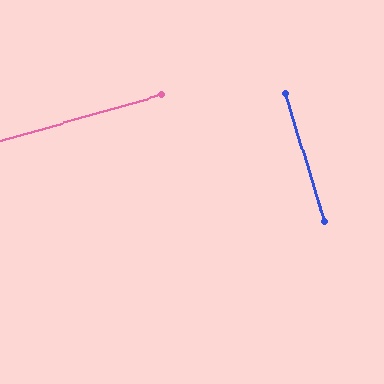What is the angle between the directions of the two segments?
Approximately 89 degrees.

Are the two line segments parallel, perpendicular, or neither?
Perpendicular — they meet at approximately 89°.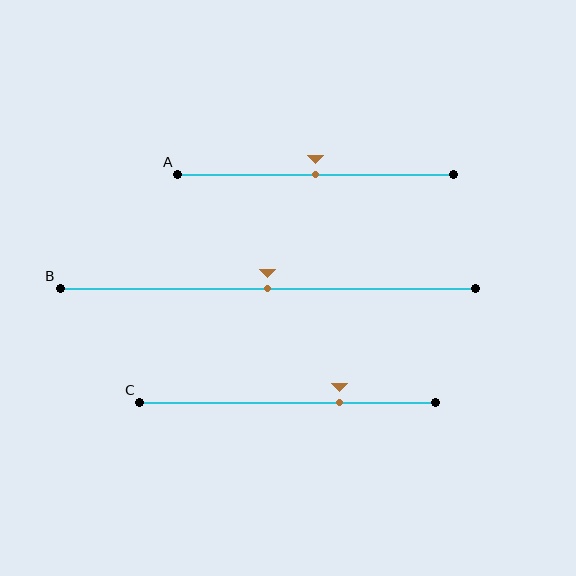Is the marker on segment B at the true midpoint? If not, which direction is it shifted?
Yes, the marker on segment B is at the true midpoint.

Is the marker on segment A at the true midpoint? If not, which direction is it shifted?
Yes, the marker on segment A is at the true midpoint.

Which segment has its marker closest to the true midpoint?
Segment A has its marker closest to the true midpoint.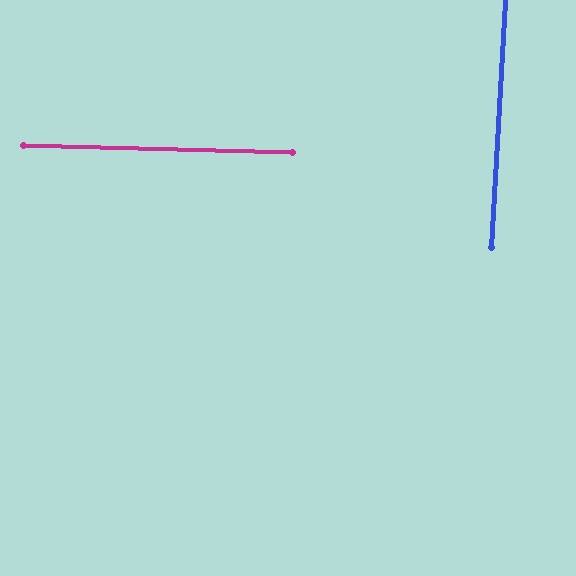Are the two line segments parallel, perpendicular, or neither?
Perpendicular — they meet at approximately 88°.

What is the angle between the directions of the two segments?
Approximately 88 degrees.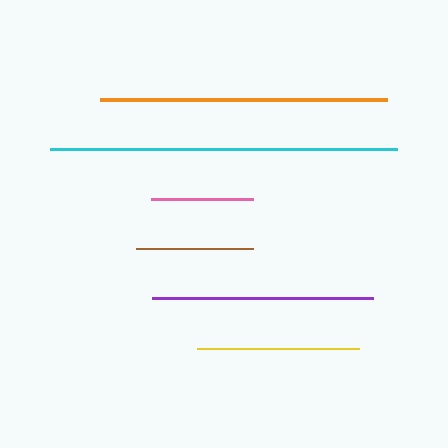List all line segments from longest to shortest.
From longest to shortest: cyan, orange, purple, yellow, brown, pink.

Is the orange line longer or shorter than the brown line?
The orange line is longer than the brown line.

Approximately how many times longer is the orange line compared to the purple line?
The orange line is approximately 1.3 times the length of the purple line.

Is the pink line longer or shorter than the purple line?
The purple line is longer than the pink line.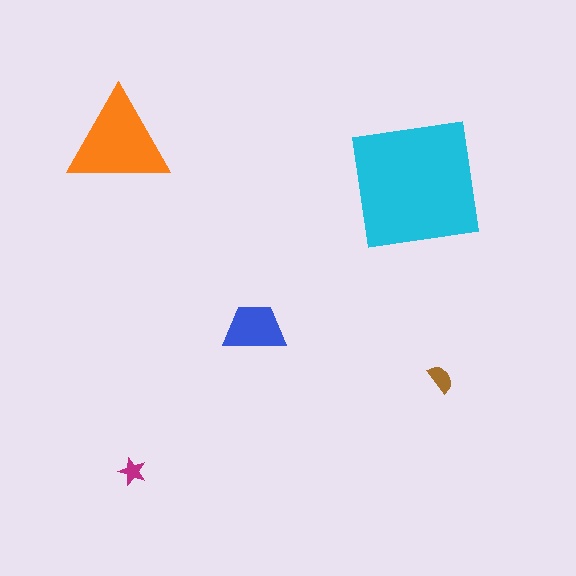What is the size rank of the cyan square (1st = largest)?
1st.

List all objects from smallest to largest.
The magenta star, the brown semicircle, the blue trapezoid, the orange triangle, the cyan square.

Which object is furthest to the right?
The brown semicircle is rightmost.